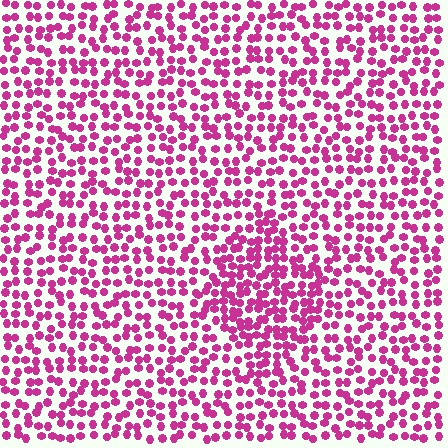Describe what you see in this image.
The image contains small magenta elements arranged at two different densities. A diamond-shaped region is visible where the elements are more densely packed than the surrounding area.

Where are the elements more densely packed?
The elements are more densely packed inside the diamond boundary.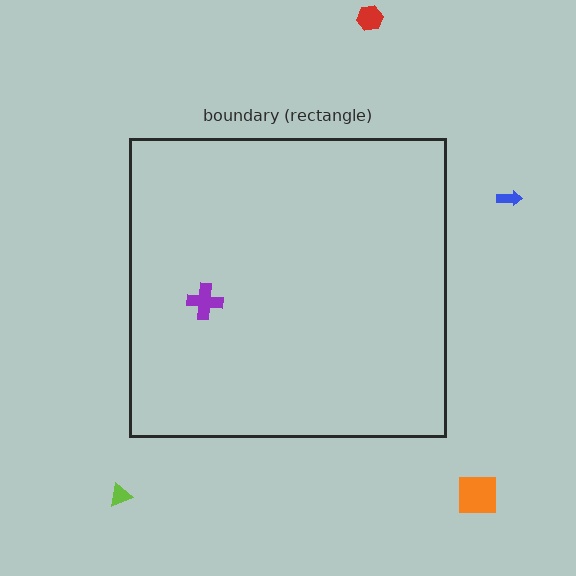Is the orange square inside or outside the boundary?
Outside.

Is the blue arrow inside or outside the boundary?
Outside.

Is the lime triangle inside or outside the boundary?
Outside.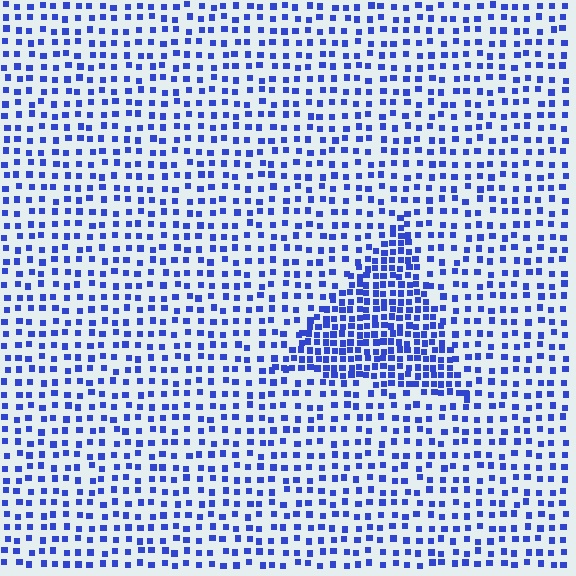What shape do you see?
I see a triangle.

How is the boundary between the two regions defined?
The boundary is defined by a change in element density (approximately 2.2x ratio). All elements are the same color, size, and shape.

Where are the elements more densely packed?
The elements are more densely packed inside the triangle boundary.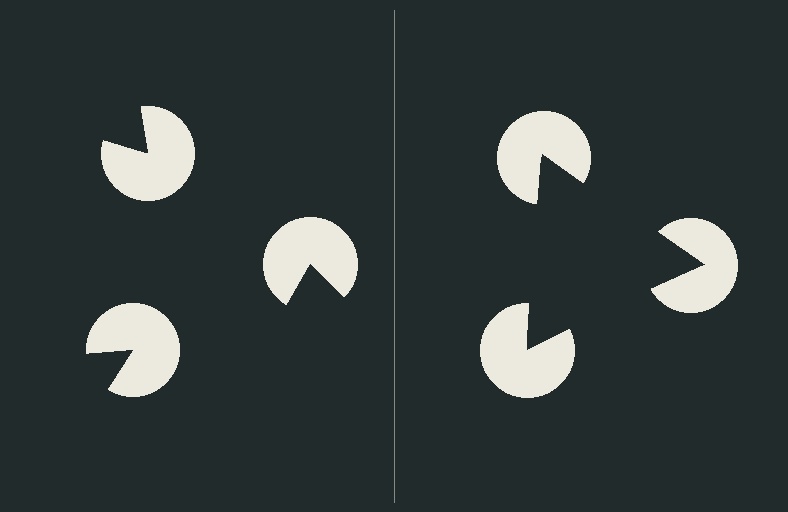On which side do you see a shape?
An illusory triangle appears on the right side. On the left side the wedge cuts are rotated, so no coherent shape forms.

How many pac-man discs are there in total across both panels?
6 — 3 on each side.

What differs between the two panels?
The pac-man discs are positioned identically on both sides; only the wedge orientations differ. On the right they align to a triangle; on the left they are misaligned.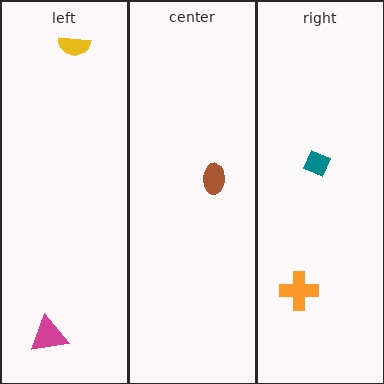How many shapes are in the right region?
2.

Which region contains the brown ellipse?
The center region.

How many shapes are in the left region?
2.